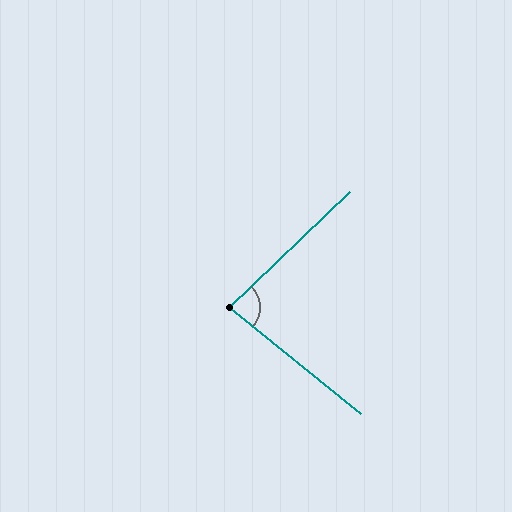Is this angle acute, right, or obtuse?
It is acute.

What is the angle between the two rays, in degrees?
Approximately 83 degrees.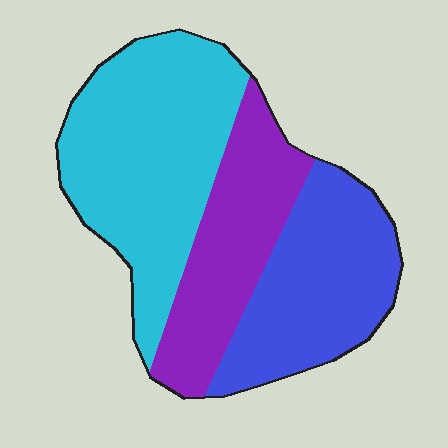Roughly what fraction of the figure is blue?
Blue takes up about one third (1/3) of the figure.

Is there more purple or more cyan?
Cyan.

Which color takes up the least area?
Purple, at roughly 25%.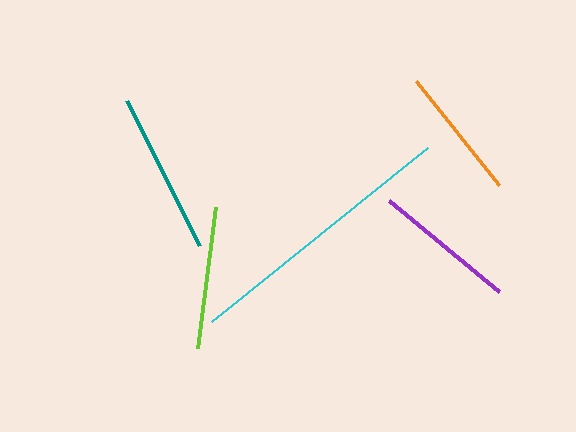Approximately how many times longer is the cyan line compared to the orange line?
The cyan line is approximately 2.1 times the length of the orange line.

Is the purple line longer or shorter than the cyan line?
The cyan line is longer than the purple line.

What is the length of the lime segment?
The lime segment is approximately 142 pixels long.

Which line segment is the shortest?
The orange line is the shortest at approximately 133 pixels.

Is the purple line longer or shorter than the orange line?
The purple line is longer than the orange line.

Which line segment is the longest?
The cyan line is the longest at approximately 277 pixels.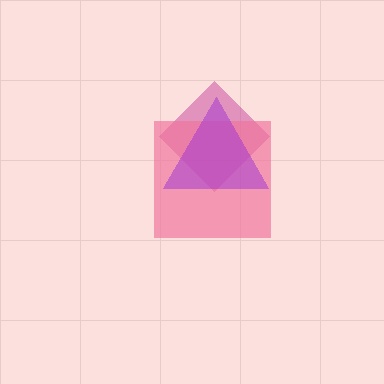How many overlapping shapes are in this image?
There are 3 overlapping shapes in the image.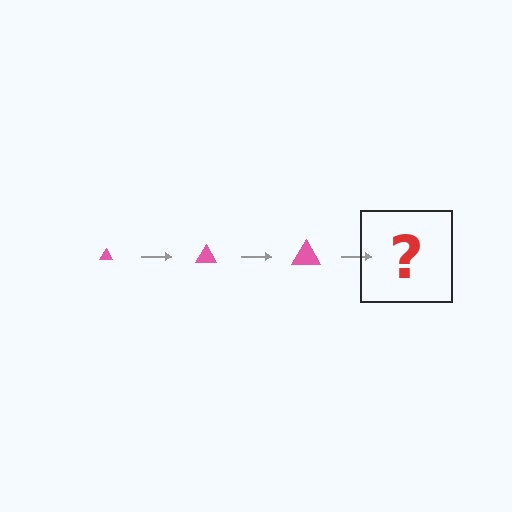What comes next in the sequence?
The next element should be a pink triangle, larger than the previous one.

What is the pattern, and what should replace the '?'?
The pattern is that the triangle gets progressively larger each step. The '?' should be a pink triangle, larger than the previous one.